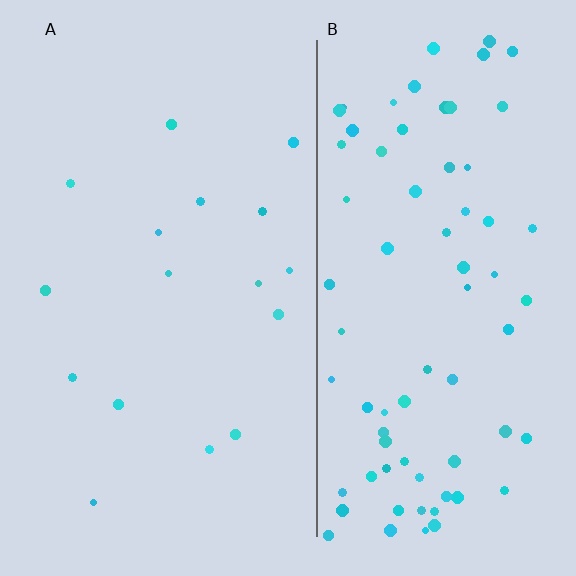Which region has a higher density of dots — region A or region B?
B (the right).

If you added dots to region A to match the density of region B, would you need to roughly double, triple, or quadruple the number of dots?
Approximately quadruple.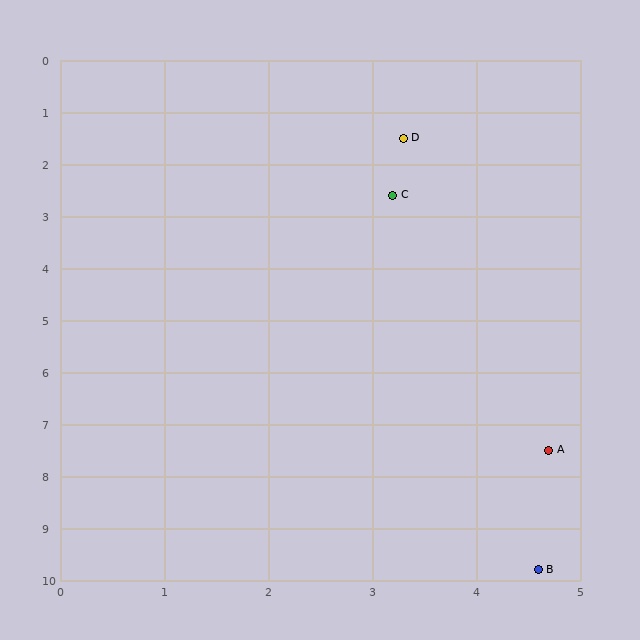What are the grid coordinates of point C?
Point C is at approximately (3.2, 2.6).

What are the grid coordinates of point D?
Point D is at approximately (3.3, 1.5).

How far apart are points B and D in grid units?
Points B and D are about 8.4 grid units apart.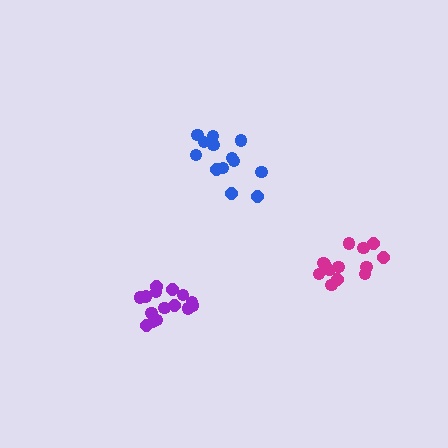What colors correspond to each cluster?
The clusters are colored: blue, magenta, purple.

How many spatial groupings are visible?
There are 3 spatial groupings.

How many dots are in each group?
Group 1: 13 dots, Group 2: 13 dots, Group 3: 15 dots (41 total).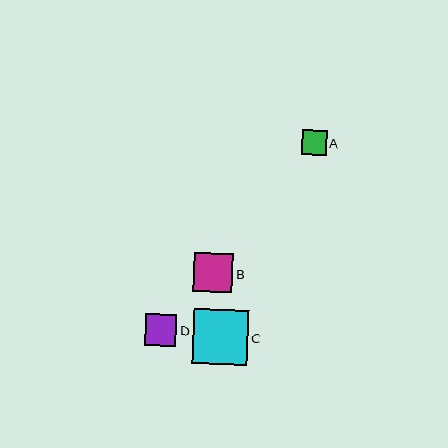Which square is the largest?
Square C is the largest with a size of approximately 55 pixels.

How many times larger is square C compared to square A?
Square C is approximately 2.2 times the size of square A.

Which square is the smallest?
Square A is the smallest with a size of approximately 25 pixels.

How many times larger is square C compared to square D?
Square C is approximately 1.7 times the size of square D.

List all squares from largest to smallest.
From largest to smallest: C, B, D, A.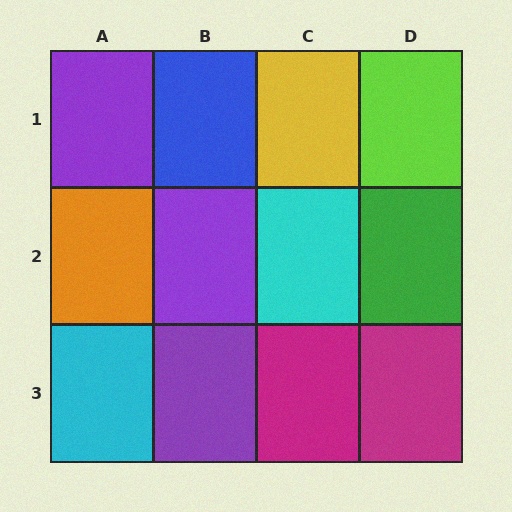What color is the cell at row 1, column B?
Blue.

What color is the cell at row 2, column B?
Purple.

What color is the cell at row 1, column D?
Lime.